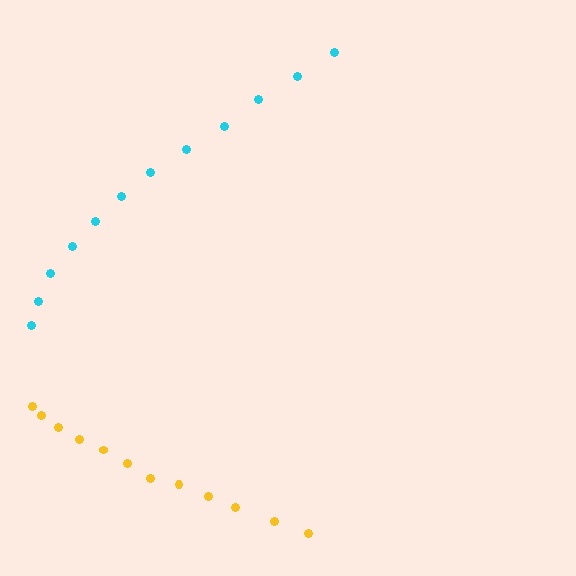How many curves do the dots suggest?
There are 2 distinct paths.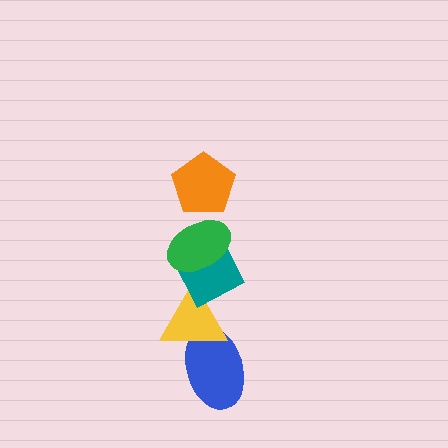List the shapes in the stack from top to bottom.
From top to bottom: the orange pentagon, the green ellipse, the teal diamond, the yellow triangle, the blue ellipse.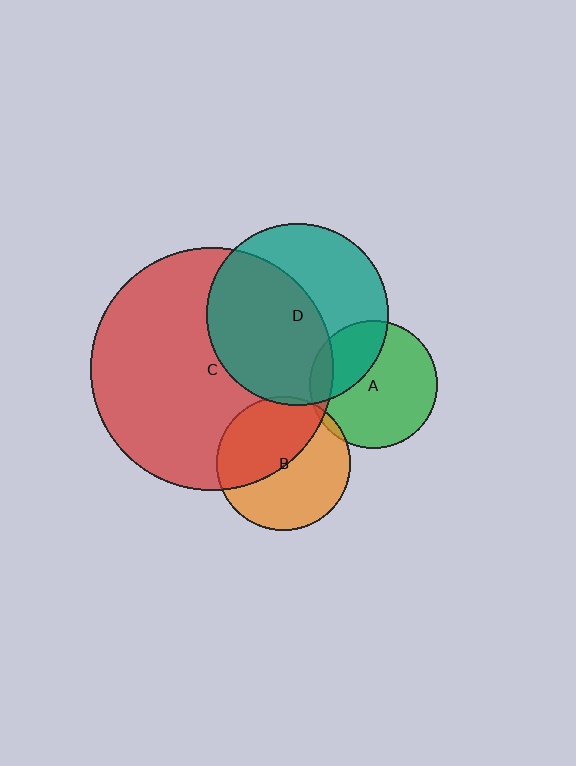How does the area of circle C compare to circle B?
Approximately 3.3 times.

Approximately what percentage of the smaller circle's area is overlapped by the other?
Approximately 5%.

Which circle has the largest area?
Circle C (red).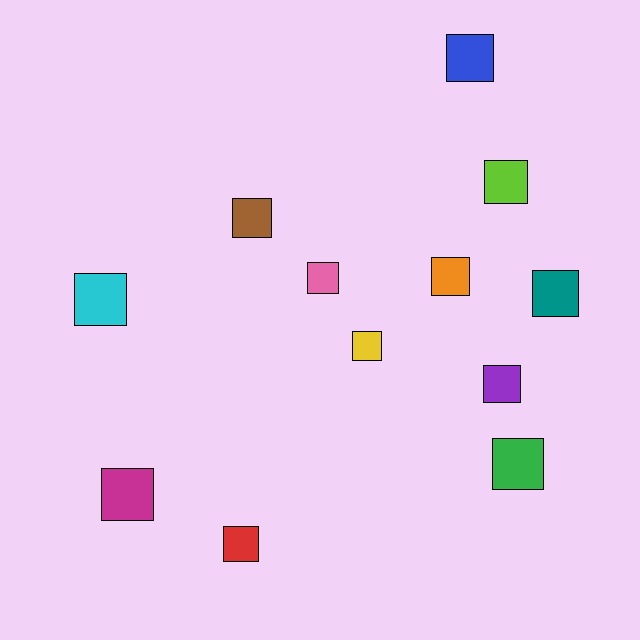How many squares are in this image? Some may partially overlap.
There are 12 squares.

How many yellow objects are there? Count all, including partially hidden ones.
There is 1 yellow object.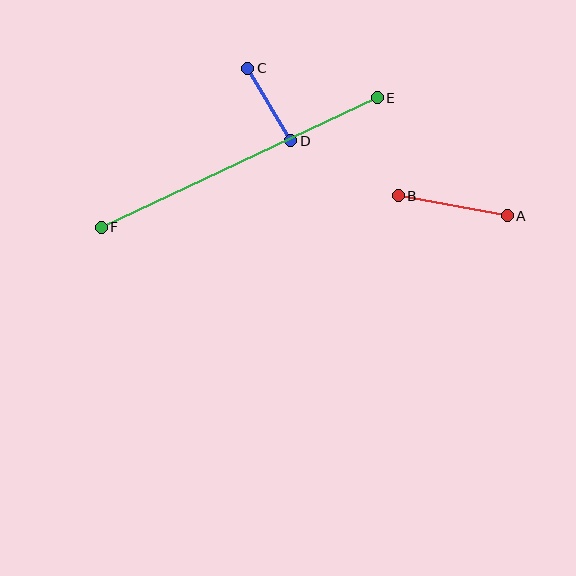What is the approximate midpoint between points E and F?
The midpoint is at approximately (239, 163) pixels.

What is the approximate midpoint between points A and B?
The midpoint is at approximately (453, 206) pixels.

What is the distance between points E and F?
The distance is approximately 305 pixels.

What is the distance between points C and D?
The distance is approximately 84 pixels.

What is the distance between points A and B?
The distance is approximately 111 pixels.